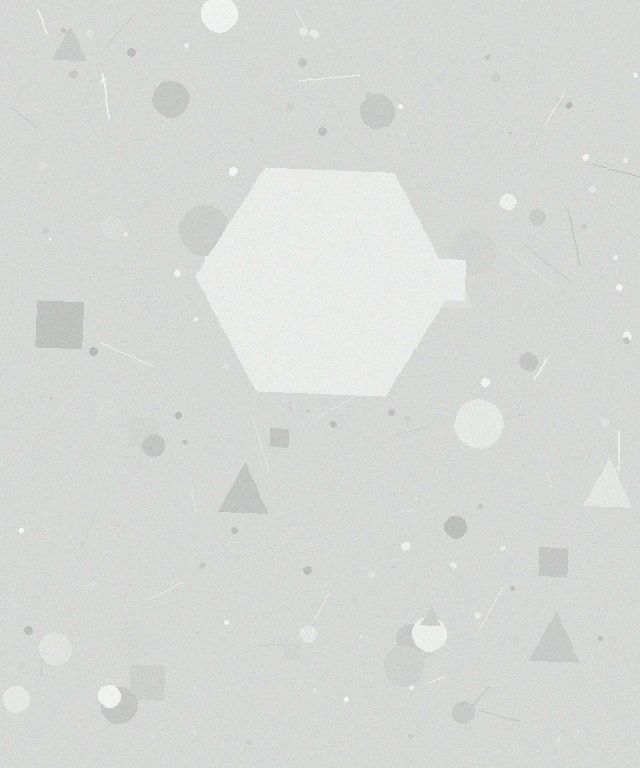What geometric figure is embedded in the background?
A hexagon is embedded in the background.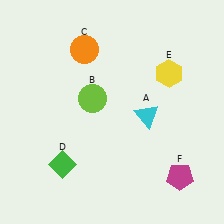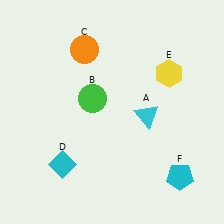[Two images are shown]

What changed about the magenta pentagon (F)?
In Image 1, F is magenta. In Image 2, it changed to cyan.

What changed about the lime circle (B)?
In Image 1, B is lime. In Image 2, it changed to green.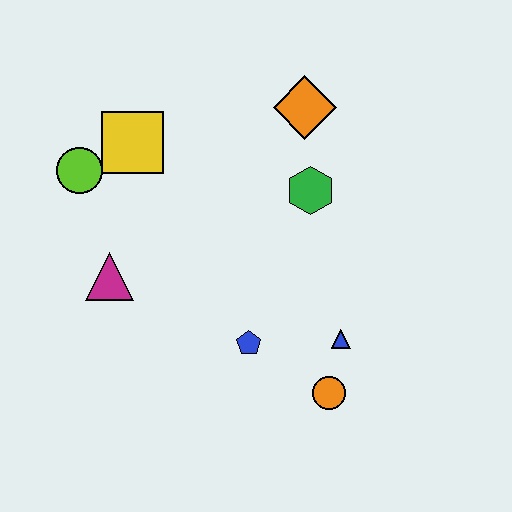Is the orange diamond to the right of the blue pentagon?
Yes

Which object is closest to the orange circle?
The blue triangle is closest to the orange circle.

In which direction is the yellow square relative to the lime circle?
The yellow square is to the right of the lime circle.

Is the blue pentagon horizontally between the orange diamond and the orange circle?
No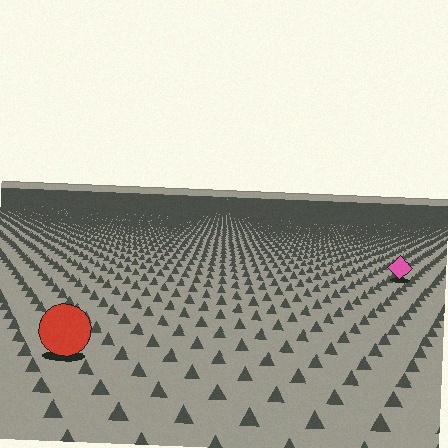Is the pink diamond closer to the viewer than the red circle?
No. The red circle is closer — you can tell from the texture gradient: the ground texture is coarser near it.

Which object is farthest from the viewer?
The pink diamond is farthest from the viewer. It appears smaller and the ground texture around it is denser.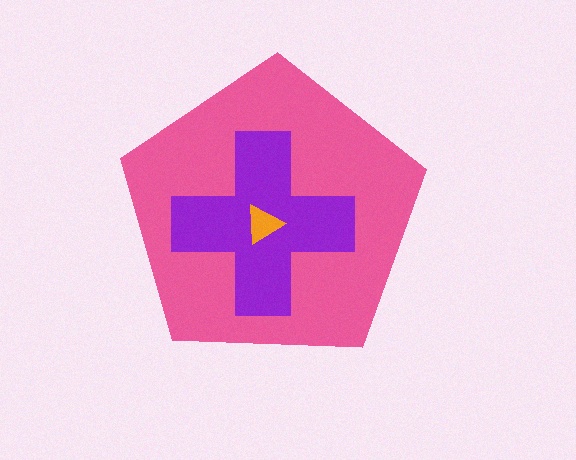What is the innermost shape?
The orange triangle.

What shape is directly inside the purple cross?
The orange triangle.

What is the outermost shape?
The pink pentagon.